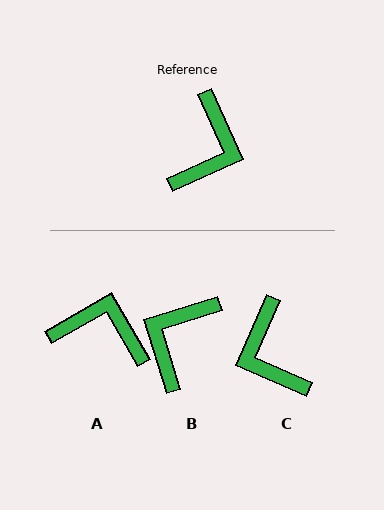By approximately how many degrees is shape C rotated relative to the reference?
Approximately 138 degrees clockwise.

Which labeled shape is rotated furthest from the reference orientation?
B, about 172 degrees away.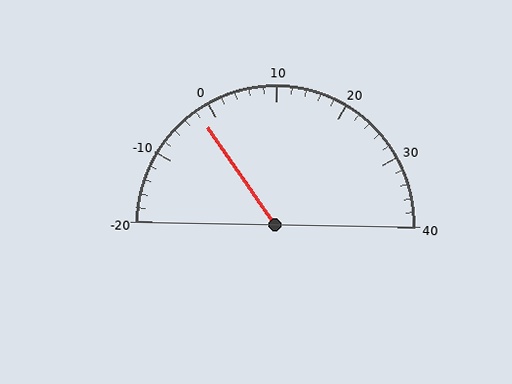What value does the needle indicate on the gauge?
The needle indicates approximately -2.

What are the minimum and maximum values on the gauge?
The gauge ranges from -20 to 40.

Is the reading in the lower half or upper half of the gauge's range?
The reading is in the lower half of the range (-20 to 40).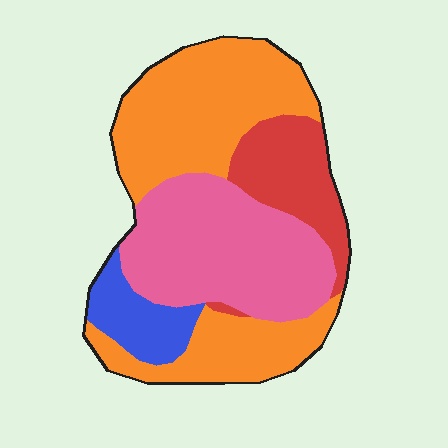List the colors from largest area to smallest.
From largest to smallest: orange, pink, red, blue.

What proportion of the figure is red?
Red covers roughly 15% of the figure.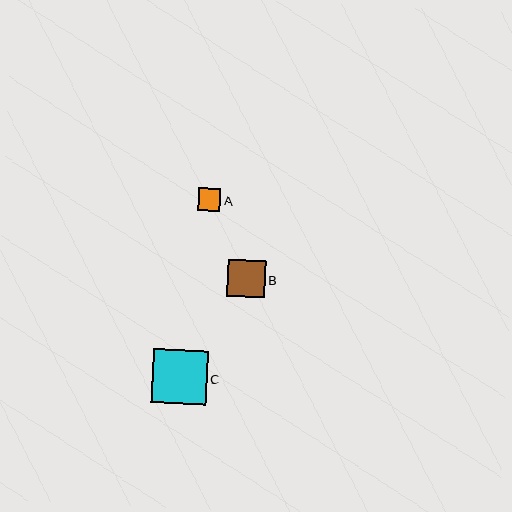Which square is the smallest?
Square A is the smallest with a size of approximately 23 pixels.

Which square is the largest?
Square C is the largest with a size of approximately 54 pixels.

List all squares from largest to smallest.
From largest to smallest: C, B, A.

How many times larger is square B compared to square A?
Square B is approximately 1.7 times the size of square A.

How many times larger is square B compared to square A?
Square B is approximately 1.7 times the size of square A.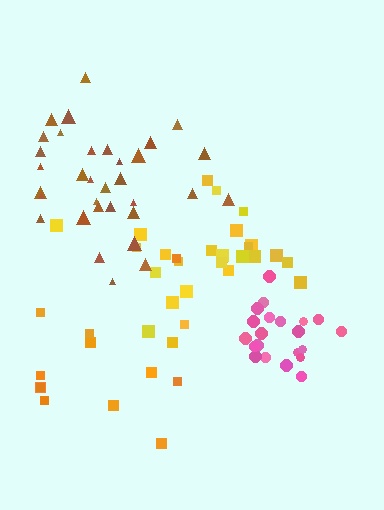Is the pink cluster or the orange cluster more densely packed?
Pink.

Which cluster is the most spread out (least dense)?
Orange.